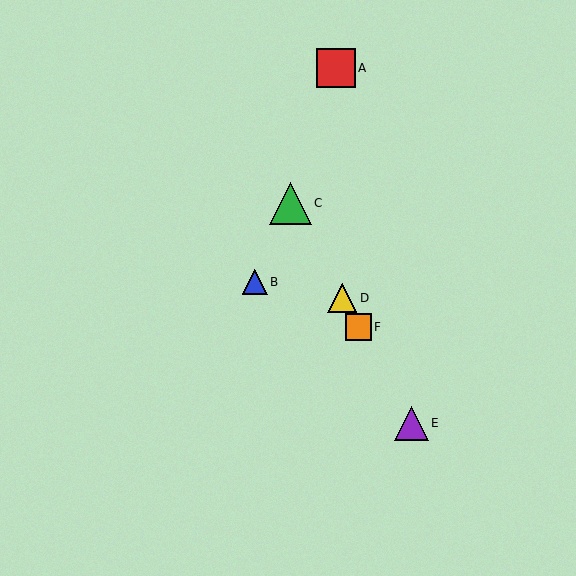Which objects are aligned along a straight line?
Objects C, D, E, F are aligned along a straight line.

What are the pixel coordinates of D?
Object D is at (342, 298).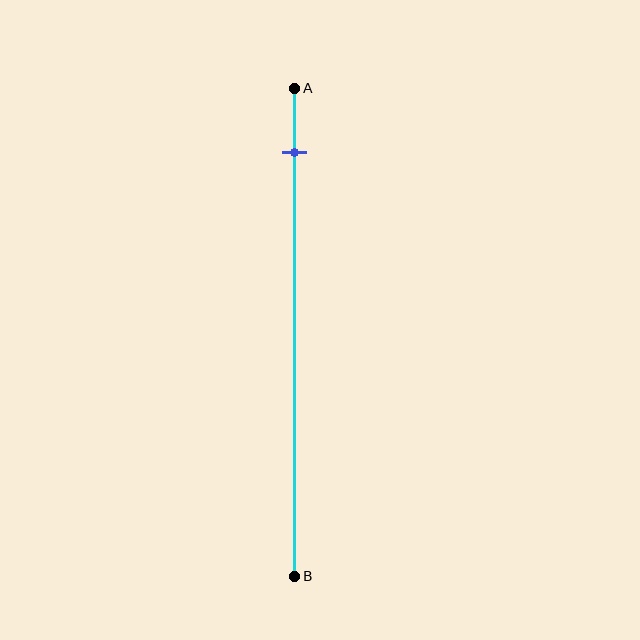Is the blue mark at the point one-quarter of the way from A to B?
No, the mark is at about 15% from A, not at the 25% one-quarter point.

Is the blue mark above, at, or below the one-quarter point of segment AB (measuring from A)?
The blue mark is above the one-quarter point of segment AB.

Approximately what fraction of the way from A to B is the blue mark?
The blue mark is approximately 15% of the way from A to B.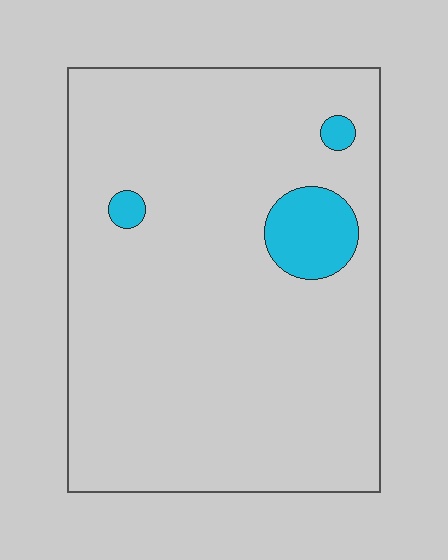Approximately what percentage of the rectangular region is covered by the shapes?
Approximately 5%.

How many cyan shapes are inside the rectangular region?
3.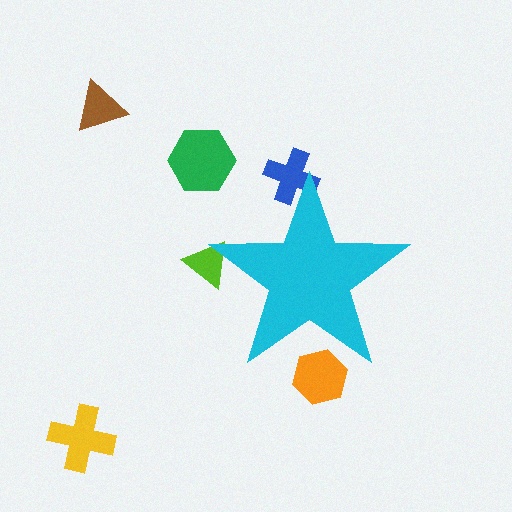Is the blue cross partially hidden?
Yes, the blue cross is partially hidden behind the cyan star.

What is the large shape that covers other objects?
A cyan star.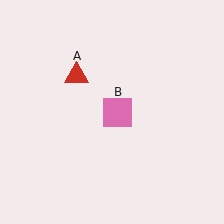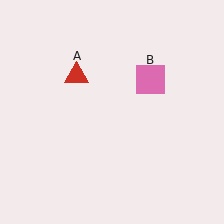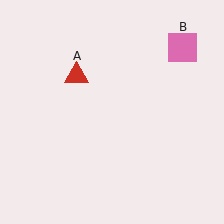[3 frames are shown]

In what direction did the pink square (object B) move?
The pink square (object B) moved up and to the right.